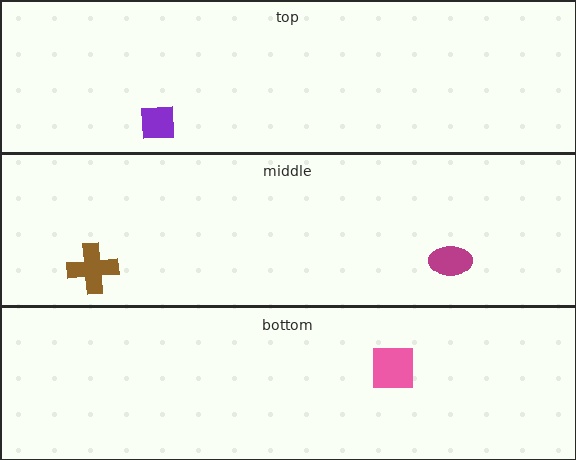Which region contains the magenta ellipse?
The middle region.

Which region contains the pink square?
The bottom region.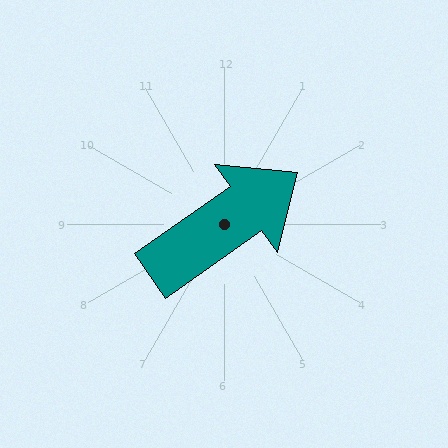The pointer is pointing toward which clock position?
Roughly 2 o'clock.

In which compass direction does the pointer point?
Northeast.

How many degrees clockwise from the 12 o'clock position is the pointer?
Approximately 55 degrees.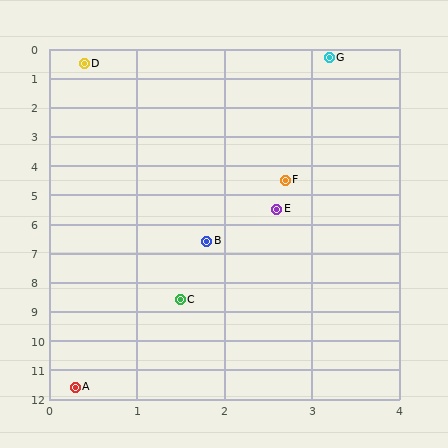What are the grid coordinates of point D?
Point D is at approximately (0.4, 0.5).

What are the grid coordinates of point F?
Point F is at approximately (2.7, 4.5).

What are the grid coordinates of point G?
Point G is at approximately (3.2, 0.3).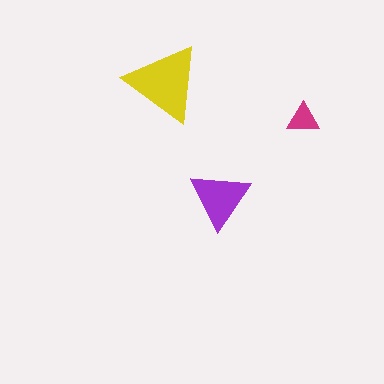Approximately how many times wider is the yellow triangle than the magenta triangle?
About 2.5 times wider.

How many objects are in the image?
There are 3 objects in the image.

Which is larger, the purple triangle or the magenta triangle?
The purple one.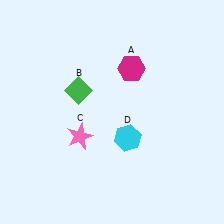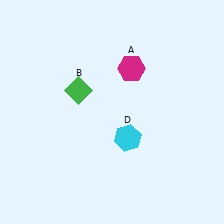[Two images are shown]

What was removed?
The pink star (C) was removed in Image 2.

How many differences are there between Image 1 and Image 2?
There is 1 difference between the two images.